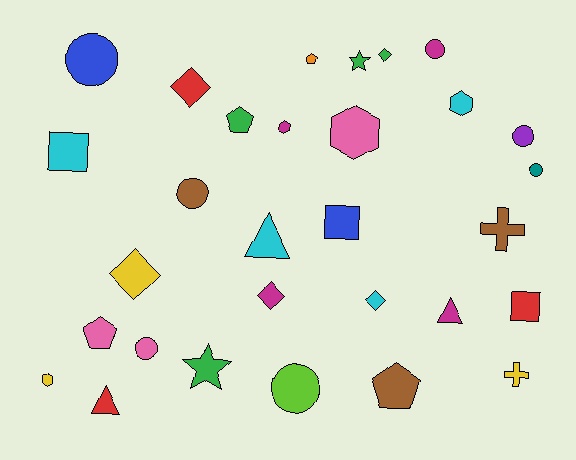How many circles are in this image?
There are 7 circles.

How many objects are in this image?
There are 30 objects.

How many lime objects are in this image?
There is 1 lime object.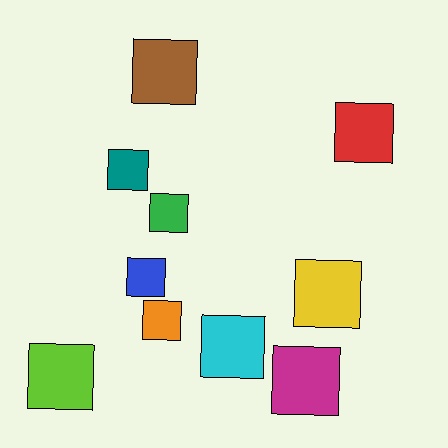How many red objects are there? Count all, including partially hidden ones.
There is 1 red object.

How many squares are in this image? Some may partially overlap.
There are 10 squares.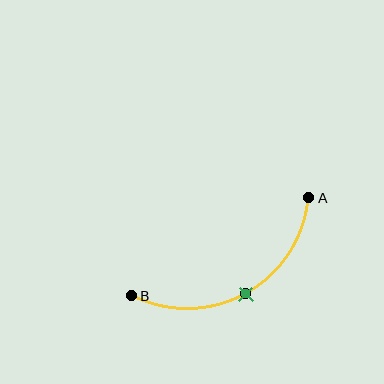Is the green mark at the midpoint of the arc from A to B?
Yes. The green mark lies on the arc at equal arc-length from both A and B — it is the arc midpoint.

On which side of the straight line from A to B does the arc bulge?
The arc bulges below the straight line connecting A and B.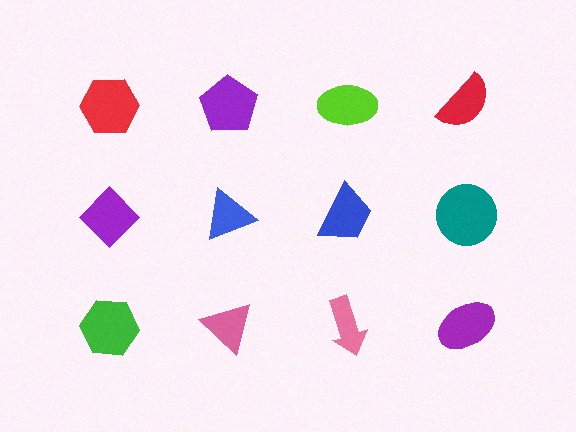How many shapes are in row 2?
4 shapes.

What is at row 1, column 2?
A purple pentagon.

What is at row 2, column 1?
A purple diamond.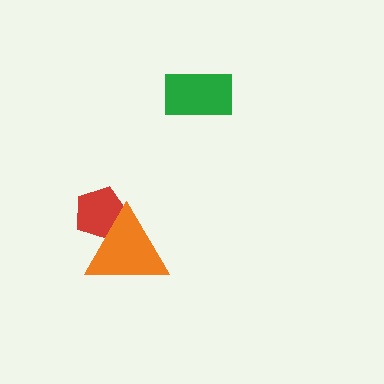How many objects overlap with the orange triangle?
1 object overlaps with the orange triangle.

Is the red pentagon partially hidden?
Yes, it is partially covered by another shape.